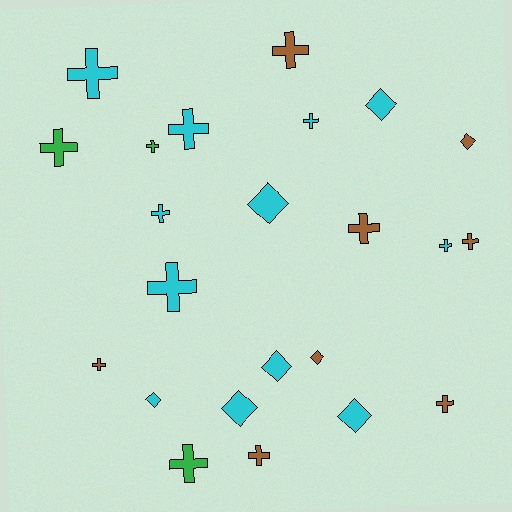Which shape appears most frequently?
Cross, with 15 objects.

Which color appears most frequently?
Cyan, with 12 objects.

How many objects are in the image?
There are 23 objects.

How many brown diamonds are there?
There are 2 brown diamonds.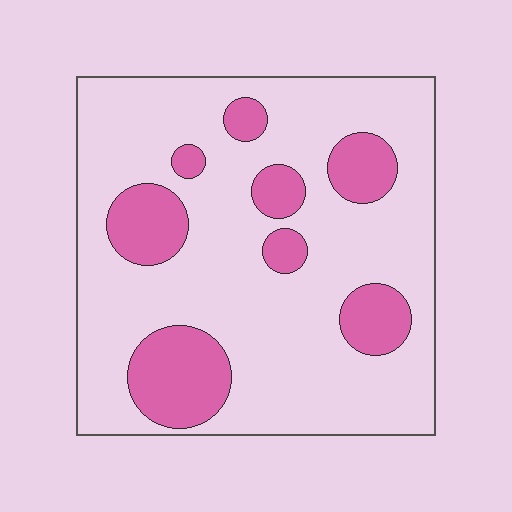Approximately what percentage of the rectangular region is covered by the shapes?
Approximately 20%.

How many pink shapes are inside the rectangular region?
8.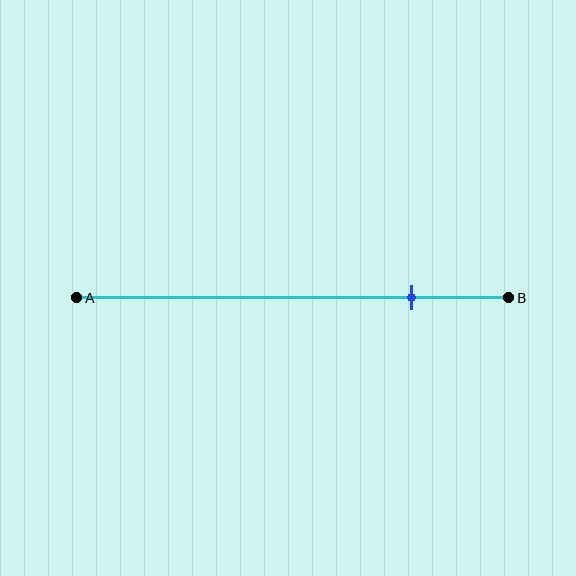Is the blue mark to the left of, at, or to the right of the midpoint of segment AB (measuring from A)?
The blue mark is to the right of the midpoint of segment AB.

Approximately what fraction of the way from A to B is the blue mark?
The blue mark is approximately 80% of the way from A to B.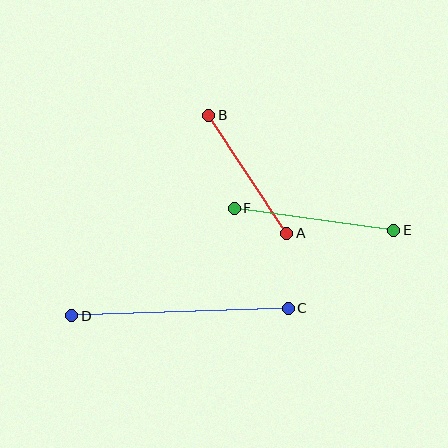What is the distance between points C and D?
The distance is approximately 217 pixels.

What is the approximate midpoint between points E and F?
The midpoint is at approximately (314, 219) pixels.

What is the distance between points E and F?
The distance is approximately 161 pixels.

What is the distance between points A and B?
The distance is approximately 142 pixels.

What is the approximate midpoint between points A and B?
The midpoint is at approximately (248, 174) pixels.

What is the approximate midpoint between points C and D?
The midpoint is at approximately (180, 312) pixels.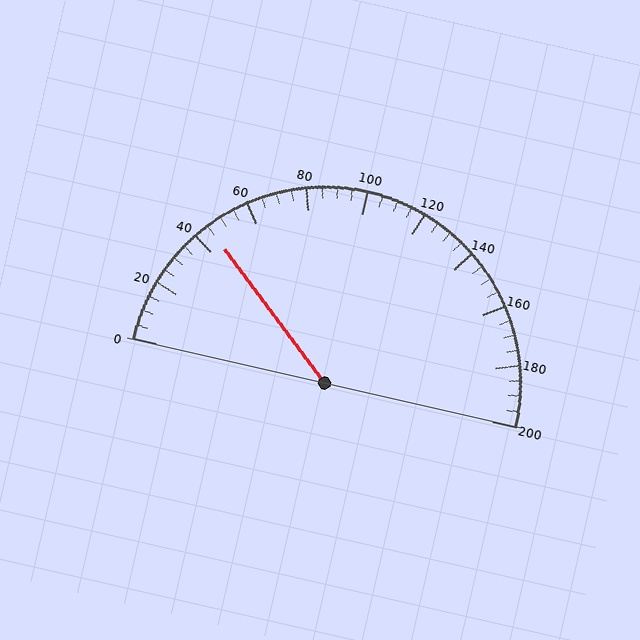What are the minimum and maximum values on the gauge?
The gauge ranges from 0 to 200.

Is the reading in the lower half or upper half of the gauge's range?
The reading is in the lower half of the range (0 to 200).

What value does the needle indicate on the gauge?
The needle indicates approximately 45.